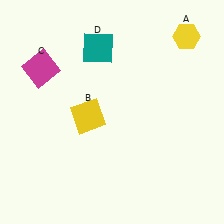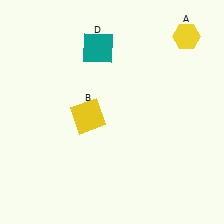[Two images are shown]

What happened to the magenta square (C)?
The magenta square (C) was removed in Image 2. It was in the top-left area of Image 1.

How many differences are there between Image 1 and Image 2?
There is 1 difference between the two images.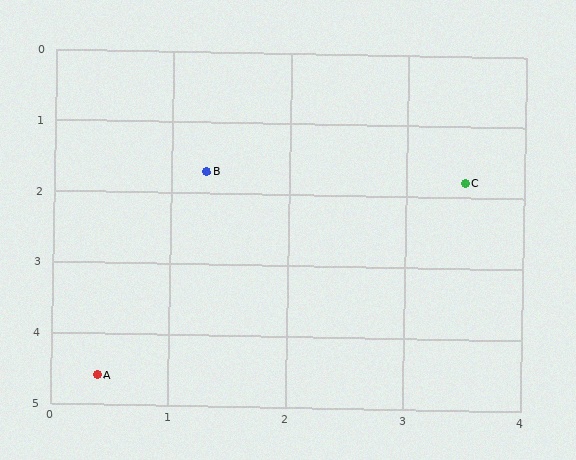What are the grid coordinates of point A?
Point A is at approximately (0.4, 4.6).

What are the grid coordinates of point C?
Point C is at approximately (3.5, 1.8).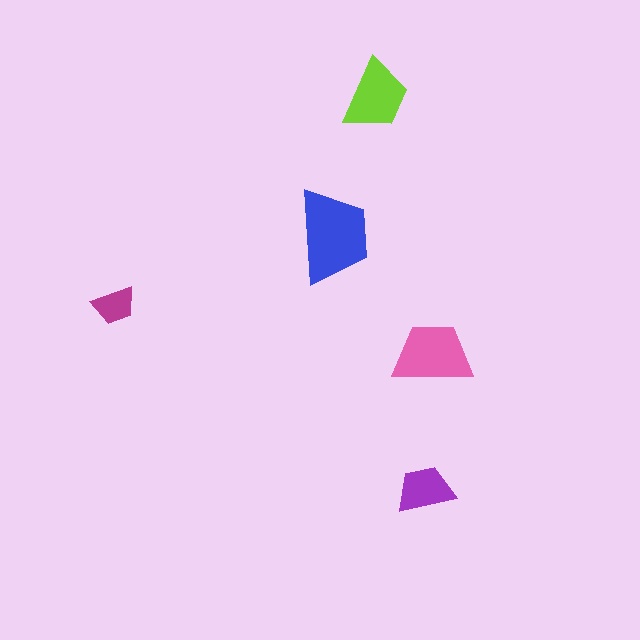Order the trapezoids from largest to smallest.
the blue one, the pink one, the lime one, the purple one, the magenta one.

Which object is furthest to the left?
The magenta trapezoid is leftmost.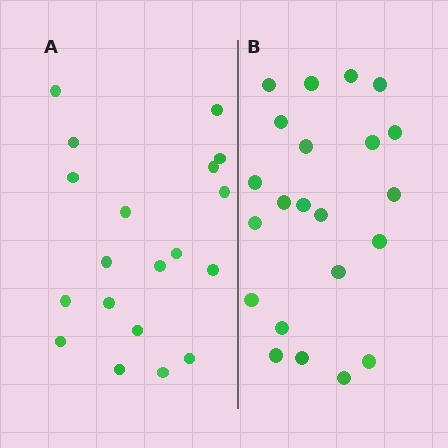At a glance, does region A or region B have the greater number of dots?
Region B (the right region) has more dots.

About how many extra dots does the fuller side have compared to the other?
Region B has just a few more — roughly 2 or 3 more dots than region A.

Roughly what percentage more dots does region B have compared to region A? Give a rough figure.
About 15% more.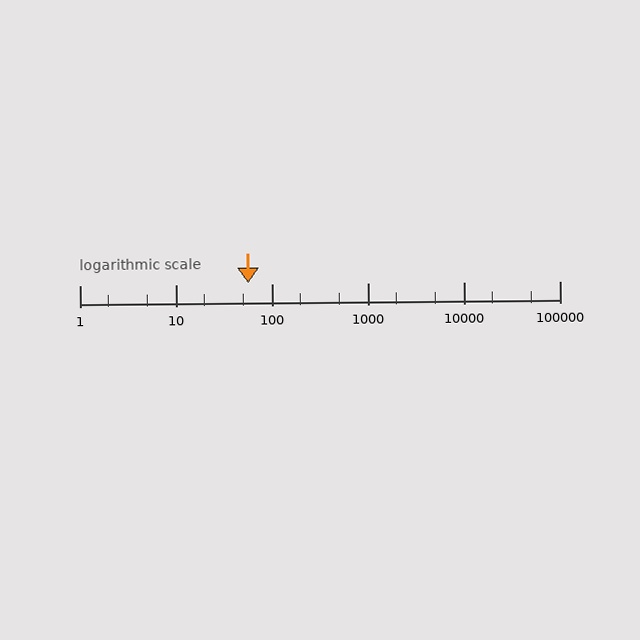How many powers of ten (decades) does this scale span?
The scale spans 5 decades, from 1 to 100000.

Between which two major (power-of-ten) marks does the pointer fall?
The pointer is between 10 and 100.